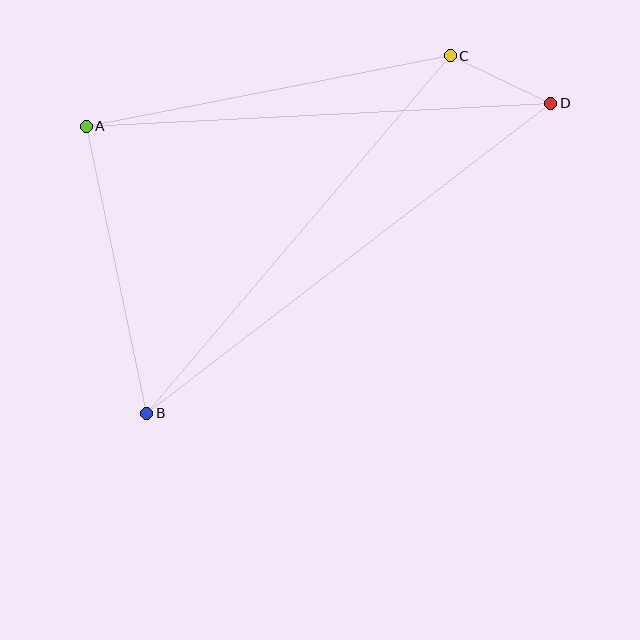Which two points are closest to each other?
Points C and D are closest to each other.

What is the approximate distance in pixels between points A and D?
The distance between A and D is approximately 465 pixels.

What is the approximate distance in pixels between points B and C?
The distance between B and C is approximately 469 pixels.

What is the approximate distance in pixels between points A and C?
The distance between A and C is approximately 371 pixels.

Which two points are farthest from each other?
Points B and D are farthest from each other.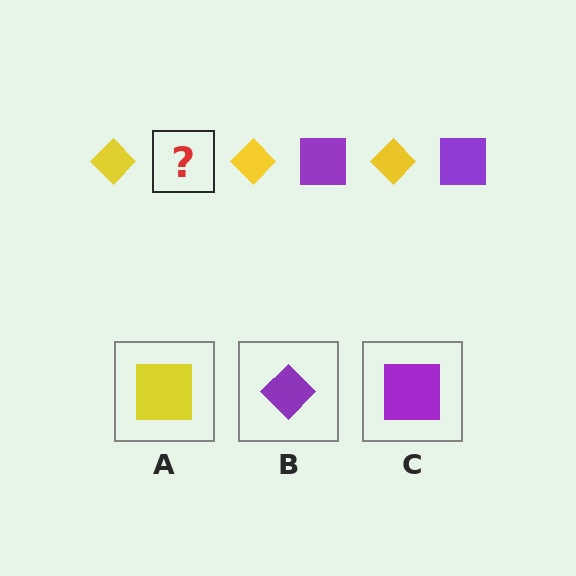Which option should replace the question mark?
Option C.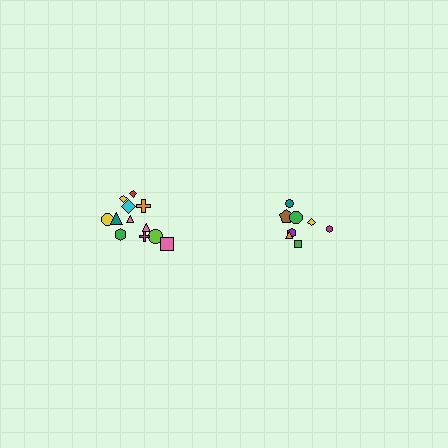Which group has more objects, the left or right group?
The left group.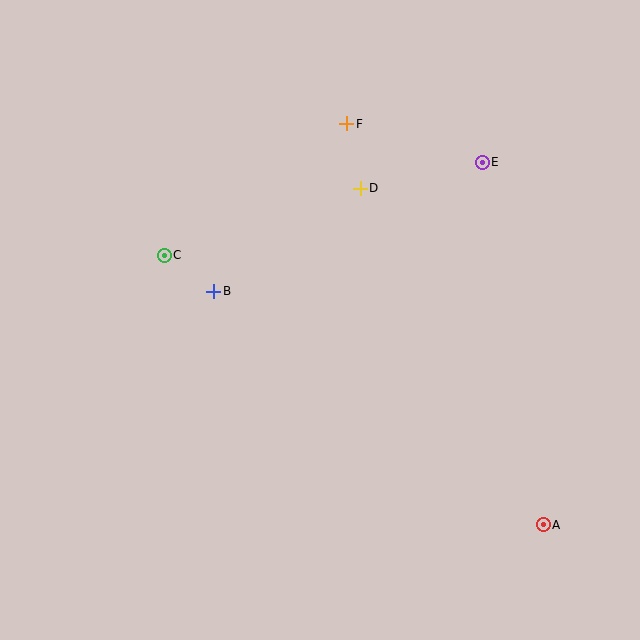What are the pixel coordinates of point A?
Point A is at (543, 525).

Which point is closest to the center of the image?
Point B at (213, 291) is closest to the center.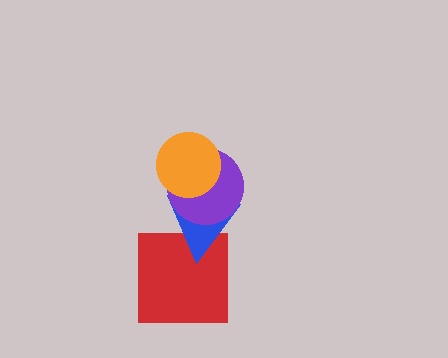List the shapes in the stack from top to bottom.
From top to bottom: the orange circle, the purple circle, the blue triangle, the red square.